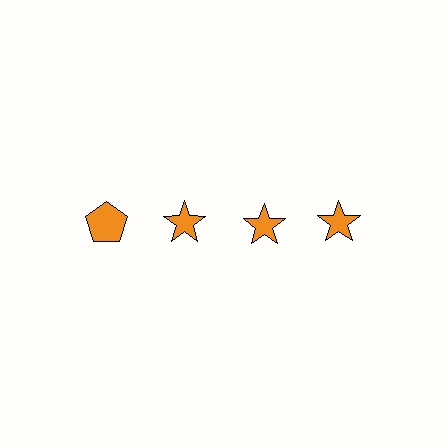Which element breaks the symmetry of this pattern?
The orange pentagon in the top row, leftmost column breaks the symmetry. All other shapes are orange stars.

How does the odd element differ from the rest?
It has a different shape: pentagon instead of star.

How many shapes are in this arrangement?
There are 4 shapes arranged in a grid pattern.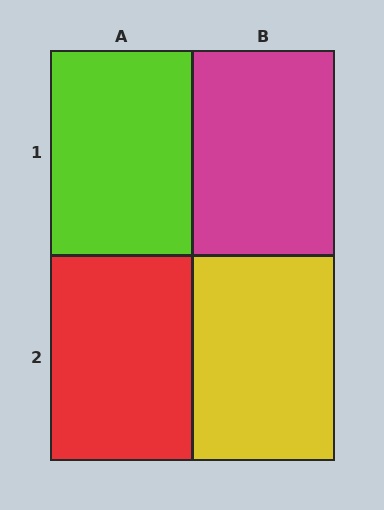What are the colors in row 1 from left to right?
Lime, magenta.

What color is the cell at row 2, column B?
Yellow.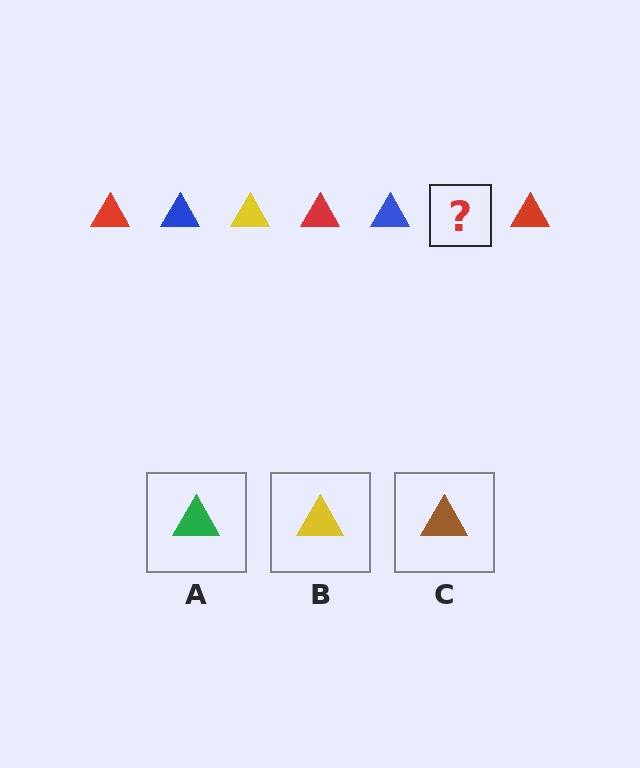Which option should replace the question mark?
Option B.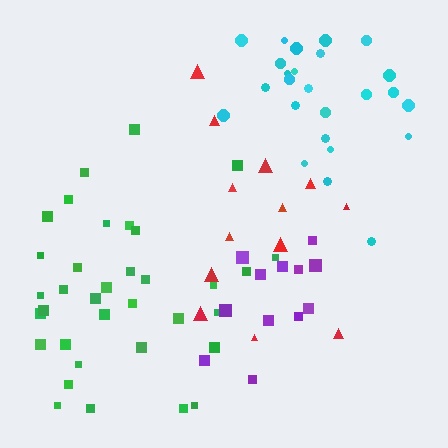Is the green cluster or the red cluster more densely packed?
Green.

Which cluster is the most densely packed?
Green.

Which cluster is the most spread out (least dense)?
Red.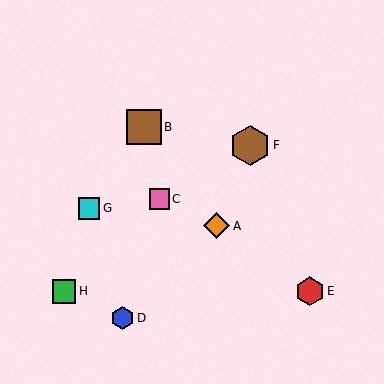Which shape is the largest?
The brown hexagon (labeled F) is the largest.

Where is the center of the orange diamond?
The center of the orange diamond is at (216, 226).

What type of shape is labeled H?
Shape H is a green square.